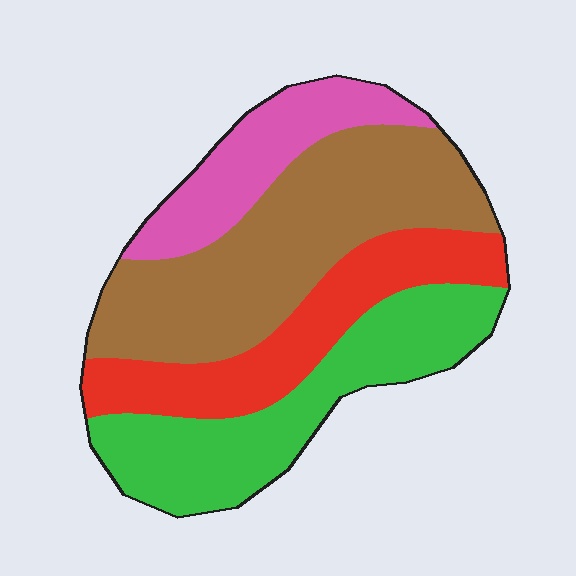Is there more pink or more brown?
Brown.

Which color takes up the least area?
Pink, at roughly 15%.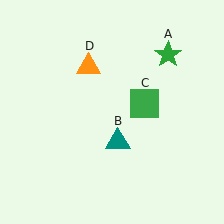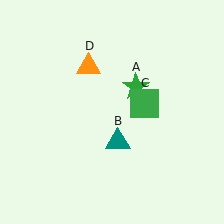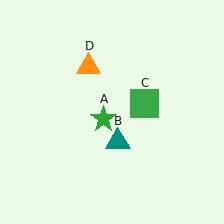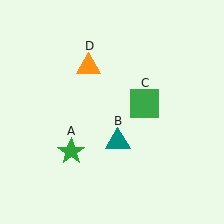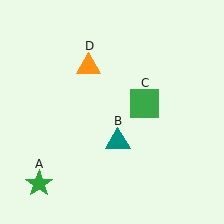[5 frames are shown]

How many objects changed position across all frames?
1 object changed position: green star (object A).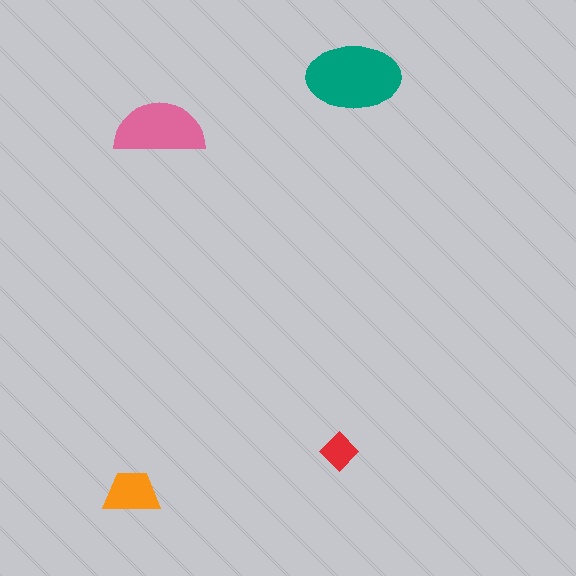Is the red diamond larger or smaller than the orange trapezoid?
Smaller.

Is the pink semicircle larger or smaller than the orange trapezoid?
Larger.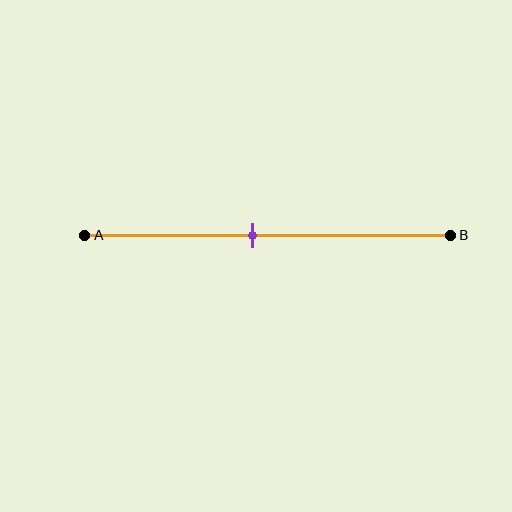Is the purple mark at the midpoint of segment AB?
No, the mark is at about 45% from A, not at the 50% midpoint.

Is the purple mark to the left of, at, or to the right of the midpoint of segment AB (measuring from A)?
The purple mark is to the left of the midpoint of segment AB.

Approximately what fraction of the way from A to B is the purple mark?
The purple mark is approximately 45% of the way from A to B.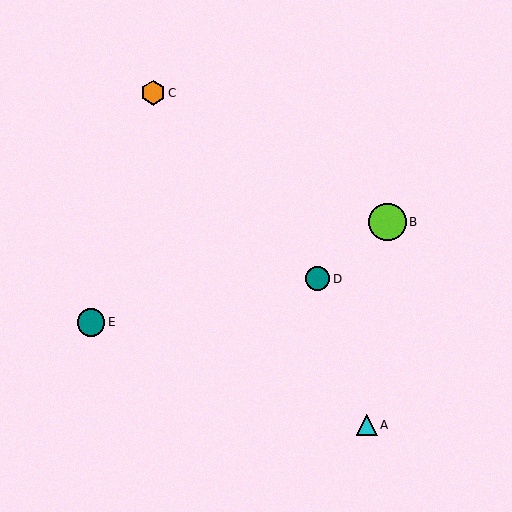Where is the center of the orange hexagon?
The center of the orange hexagon is at (153, 93).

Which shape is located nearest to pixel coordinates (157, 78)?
The orange hexagon (labeled C) at (153, 93) is nearest to that location.